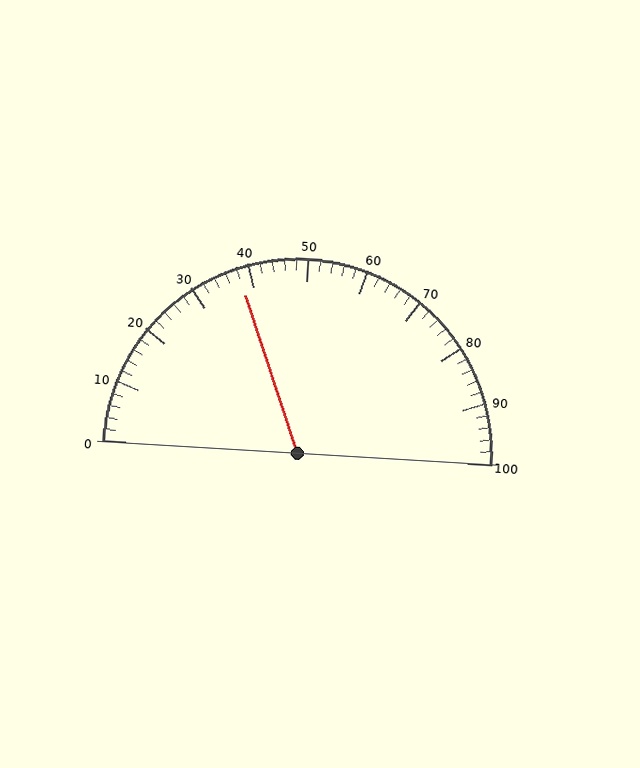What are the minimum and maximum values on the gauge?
The gauge ranges from 0 to 100.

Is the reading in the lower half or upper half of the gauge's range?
The reading is in the lower half of the range (0 to 100).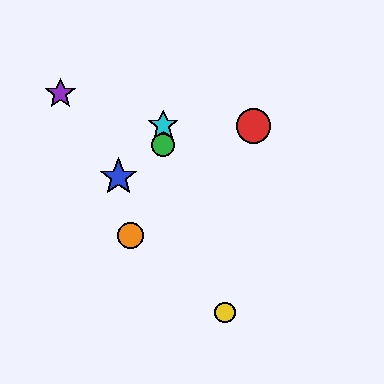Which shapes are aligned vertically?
The green circle, the cyan star are aligned vertically.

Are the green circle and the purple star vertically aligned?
No, the green circle is at x≈163 and the purple star is at x≈60.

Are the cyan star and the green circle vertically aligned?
Yes, both are at x≈163.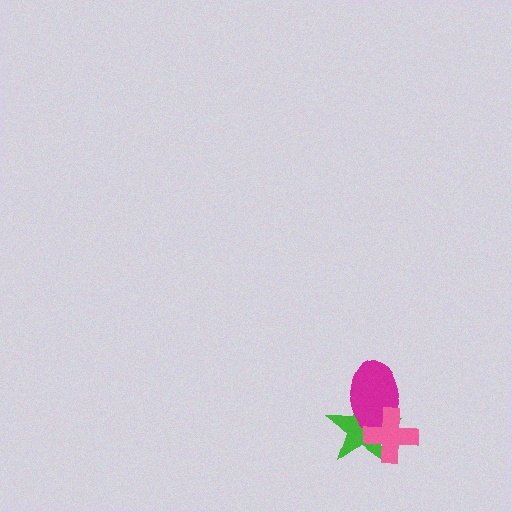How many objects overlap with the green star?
2 objects overlap with the green star.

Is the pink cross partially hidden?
No, no other shape covers it.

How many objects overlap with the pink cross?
2 objects overlap with the pink cross.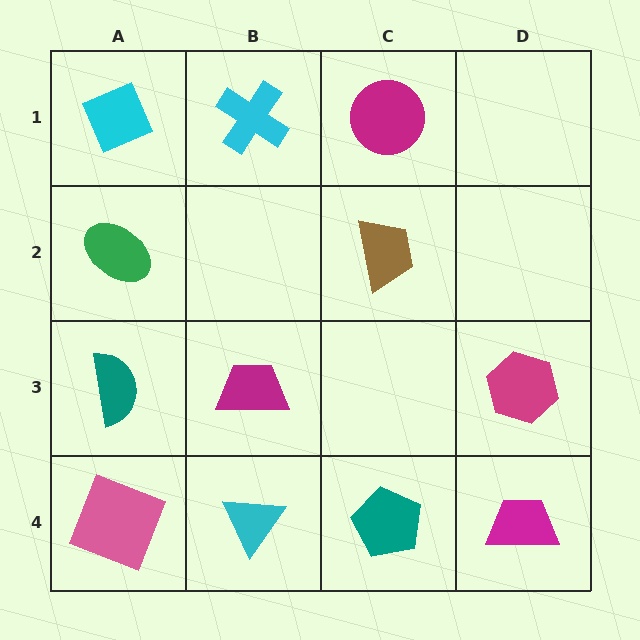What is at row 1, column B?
A cyan cross.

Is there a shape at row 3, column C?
No, that cell is empty.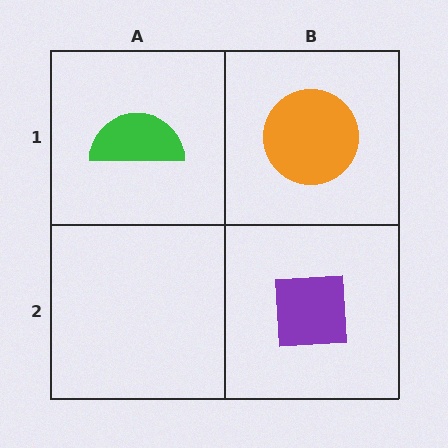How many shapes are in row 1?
2 shapes.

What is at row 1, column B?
An orange circle.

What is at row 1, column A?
A green semicircle.